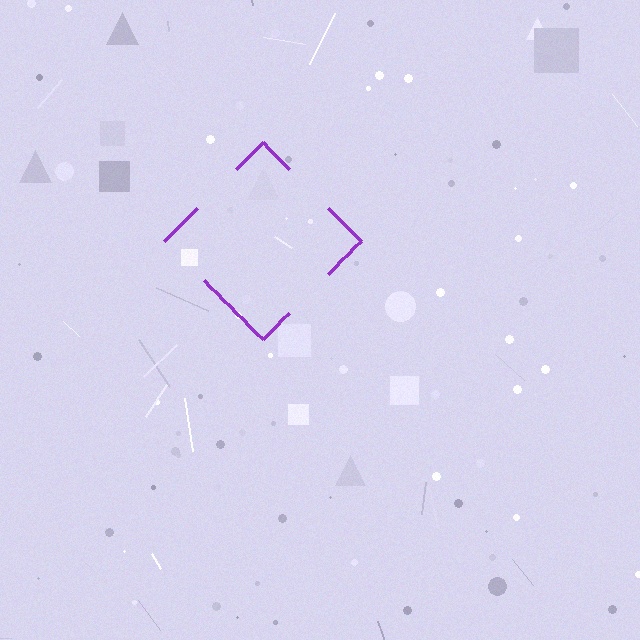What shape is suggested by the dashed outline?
The dashed outline suggests a diamond.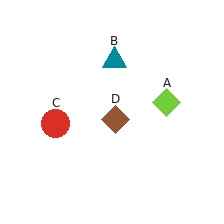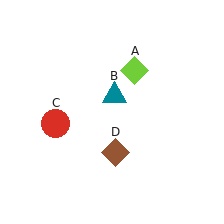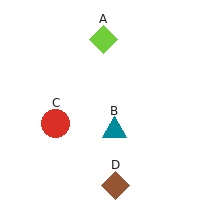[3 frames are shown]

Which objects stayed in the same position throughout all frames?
Red circle (object C) remained stationary.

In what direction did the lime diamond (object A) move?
The lime diamond (object A) moved up and to the left.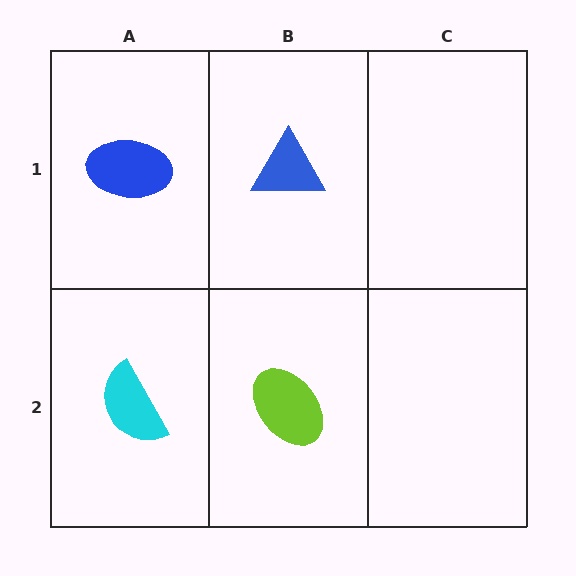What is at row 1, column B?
A blue triangle.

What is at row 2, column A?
A cyan semicircle.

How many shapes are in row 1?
2 shapes.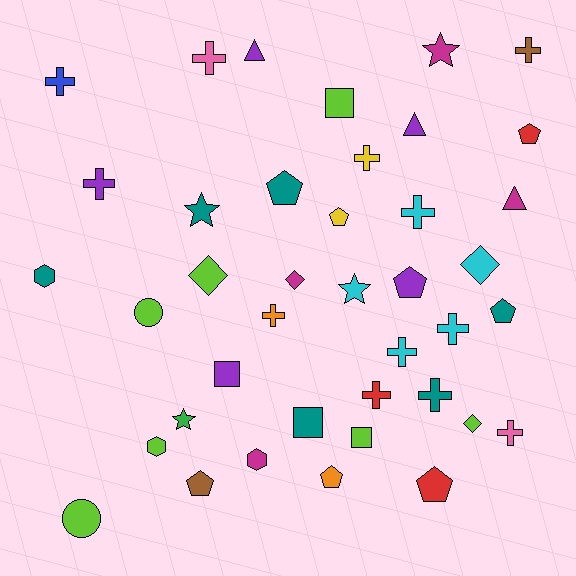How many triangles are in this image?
There are 3 triangles.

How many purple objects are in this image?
There are 5 purple objects.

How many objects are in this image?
There are 40 objects.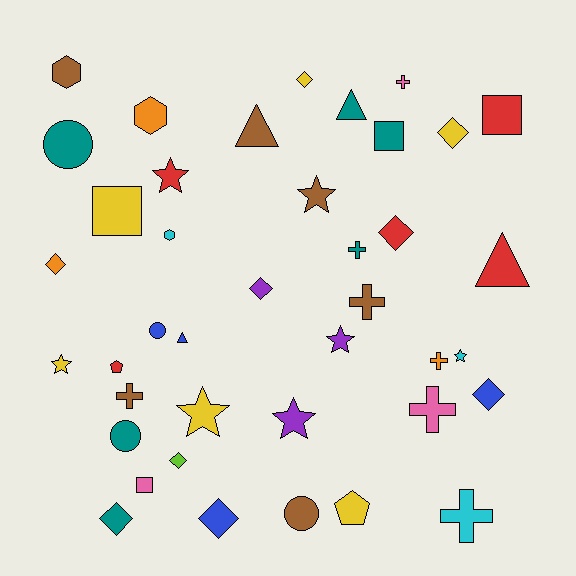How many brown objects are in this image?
There are 6 brown objects.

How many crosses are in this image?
There are 7 crosses.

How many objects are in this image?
There are 40 objects.